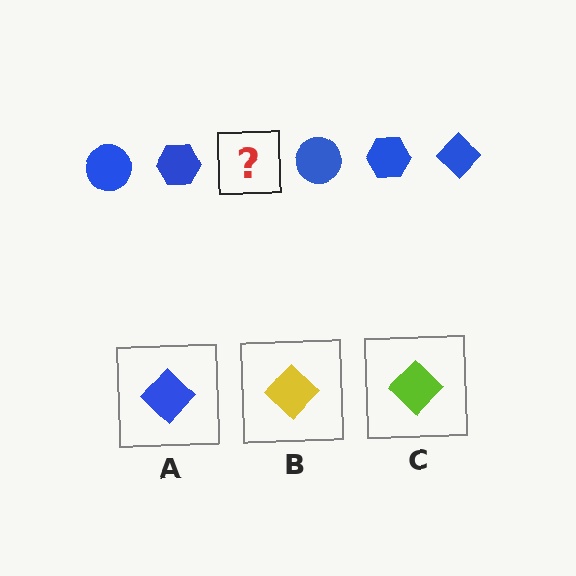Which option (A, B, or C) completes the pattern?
A.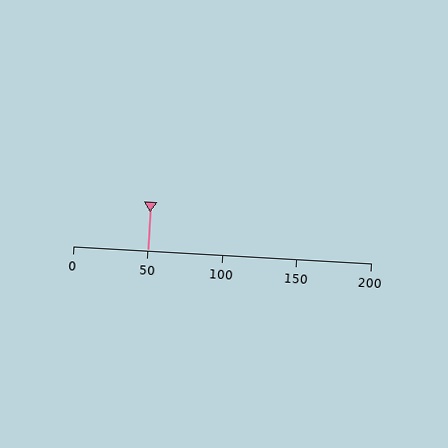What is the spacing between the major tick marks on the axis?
The major ticks are spaced 50 apart.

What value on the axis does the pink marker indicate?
The marker indicates approximately 50.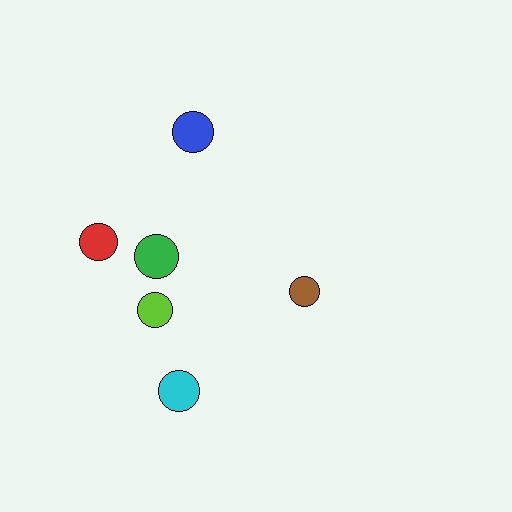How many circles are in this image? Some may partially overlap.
There are 6 circles.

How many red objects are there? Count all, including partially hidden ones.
There is 1 red object.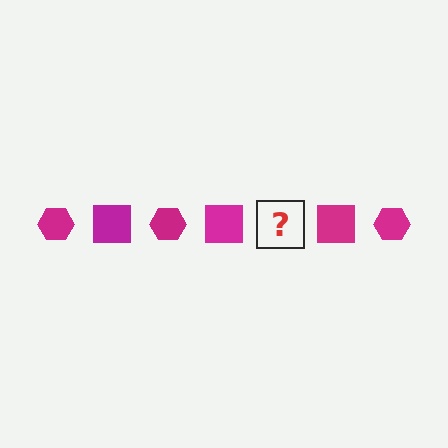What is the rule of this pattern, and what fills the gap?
The rule is that the pattern cycles through hexagon, square shapes in magenta. The gap should be filled with a magenta hexagon.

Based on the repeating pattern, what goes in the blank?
The blank should be a magenta hexagon.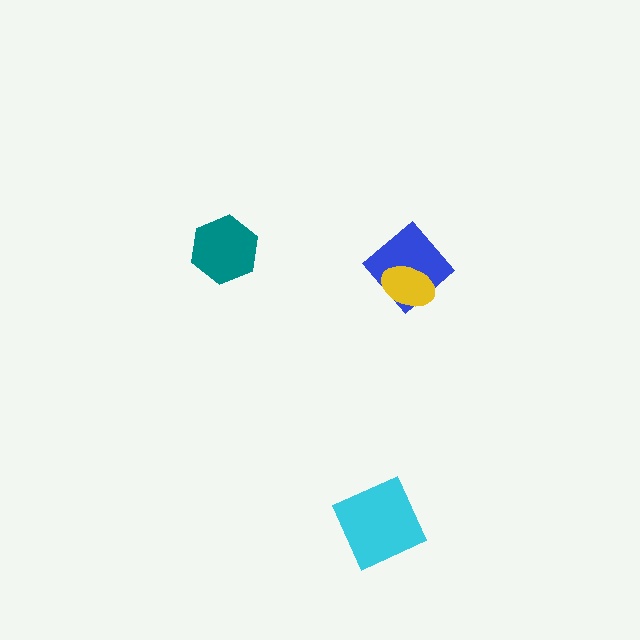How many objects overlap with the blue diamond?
1 object overlaps with the blue diamond.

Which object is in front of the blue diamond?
The yellow ellipse is in front of the blue diamond.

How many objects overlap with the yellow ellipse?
1 object overlaps with the yellow ellipse.